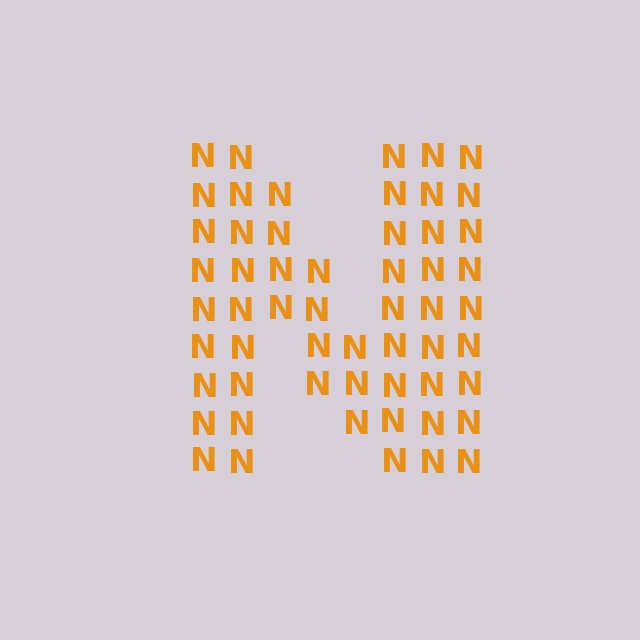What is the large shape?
The large shape is the letter N.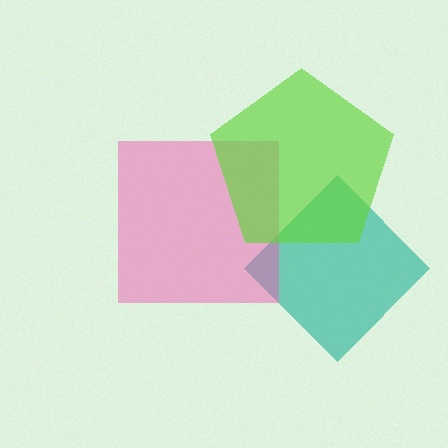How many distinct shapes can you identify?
There are 3 distinct shapes: a teal diamond, a pink square, a lime pentagon.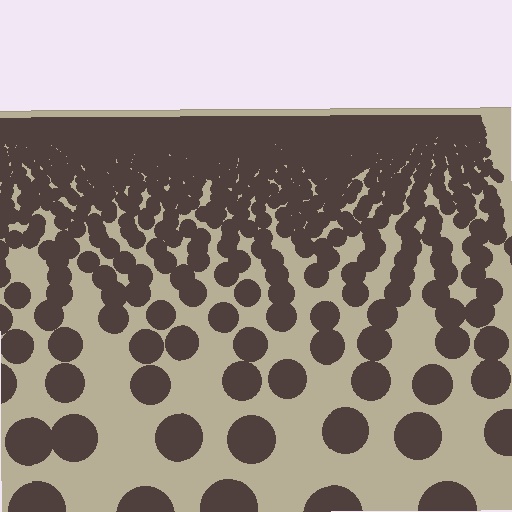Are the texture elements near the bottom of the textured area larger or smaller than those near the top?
Larger. Near the bottom, elements are closer to the viewer and appear at a bigger on-screen size.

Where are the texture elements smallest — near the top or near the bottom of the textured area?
Near the top.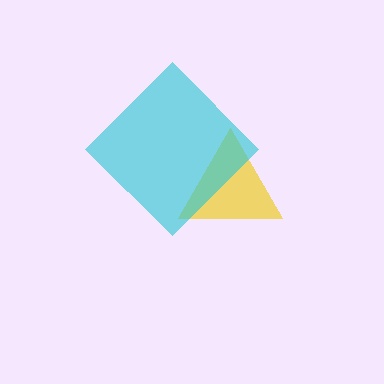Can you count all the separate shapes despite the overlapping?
Yes, there are 2 separate shapes.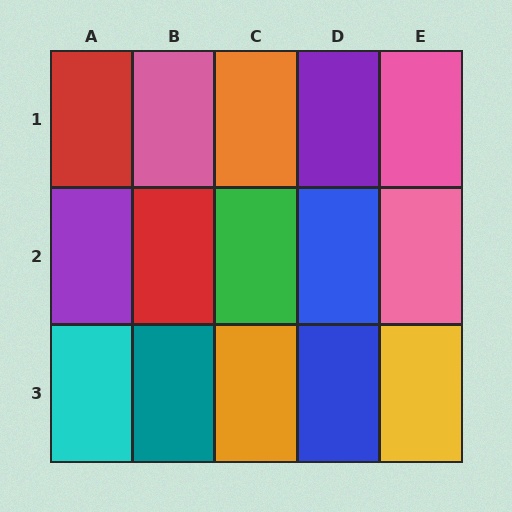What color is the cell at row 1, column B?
Pink.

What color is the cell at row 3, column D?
Blue.